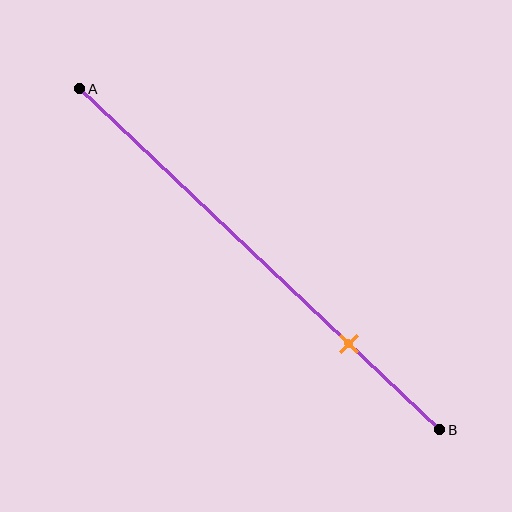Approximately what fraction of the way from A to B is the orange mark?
The orange mark is approximately 75% of the way from A to B.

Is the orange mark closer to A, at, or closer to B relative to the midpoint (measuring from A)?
The orange mark is closer to point B than the midpoint of segment AB.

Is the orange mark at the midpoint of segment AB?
No, the mark is at about 75% from A, not at the 50% midpoint.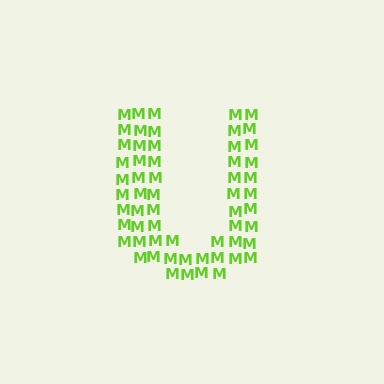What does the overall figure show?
The overall figure shows the letter U.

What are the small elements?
The small elements are letter M's.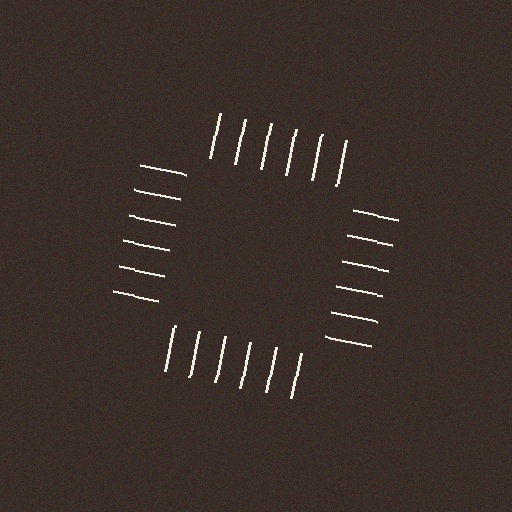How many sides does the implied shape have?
4 sides — the line-ends trace a square.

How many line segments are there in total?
24 — 6 along each of the 4 edges.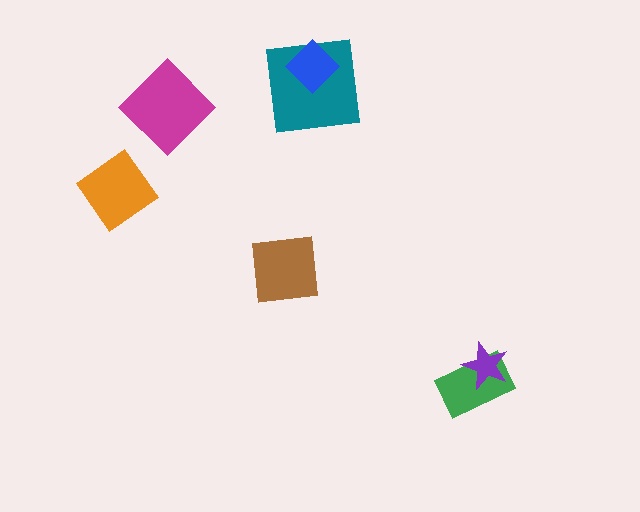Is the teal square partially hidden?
Yes, it is partially covered by another shape.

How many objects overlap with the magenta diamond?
0 objects overlap with the magenta diamond.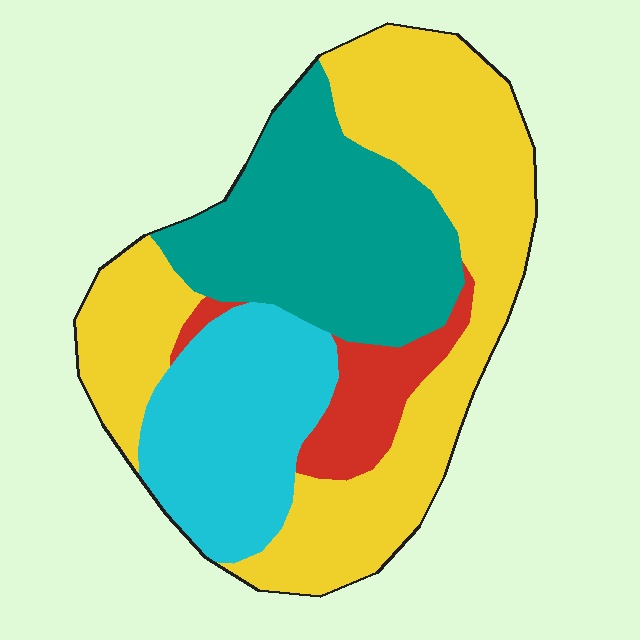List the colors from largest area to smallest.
From largest to smallest: yellow, teal, cyan, red.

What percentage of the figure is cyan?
Cyan covers about 20% of the figure.